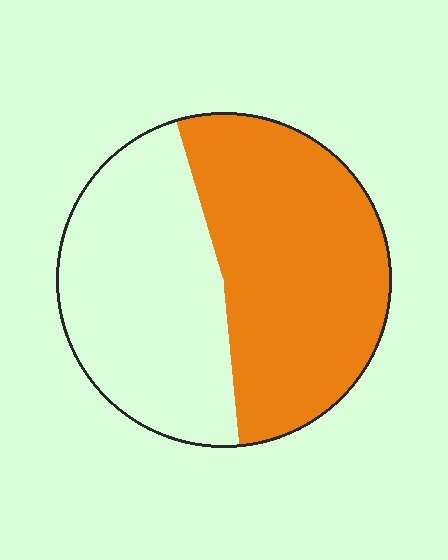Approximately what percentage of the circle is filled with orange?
Approximately 55%.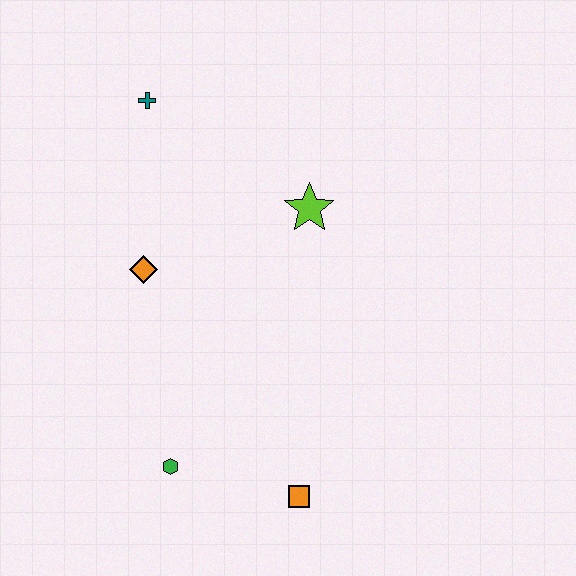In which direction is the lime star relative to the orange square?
The lime star is above the orange square.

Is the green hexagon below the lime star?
Yes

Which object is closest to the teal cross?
The orange diamond is closest to the teal cross.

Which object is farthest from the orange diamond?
The orange square is farthest from the orange diamond.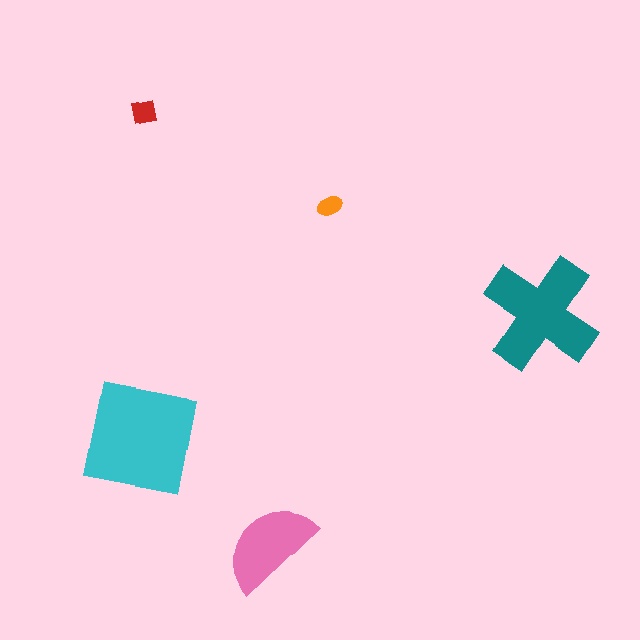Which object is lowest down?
The pink semicircle is bottommost.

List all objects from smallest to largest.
The orange ellipse, the red square, the pink semicircle, the teal cross, the cyan square.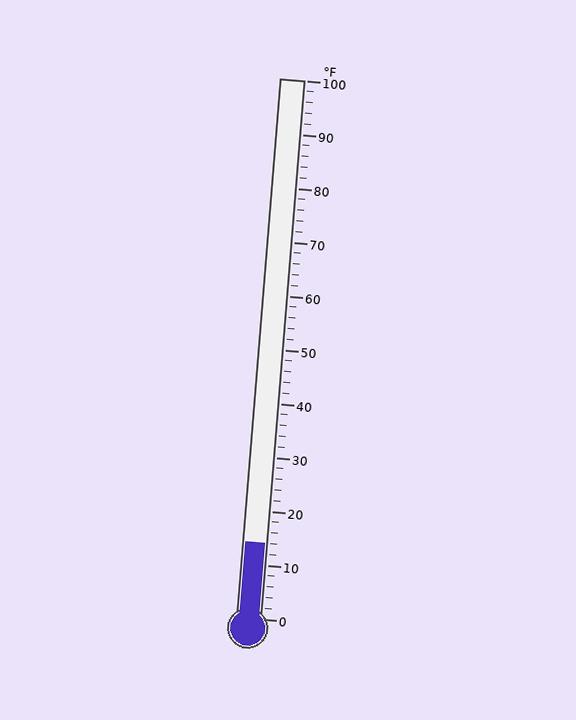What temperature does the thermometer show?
The thermometer shows approximately 14°F.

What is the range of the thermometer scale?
The thermometer scale ranges from 0°F to 100°F.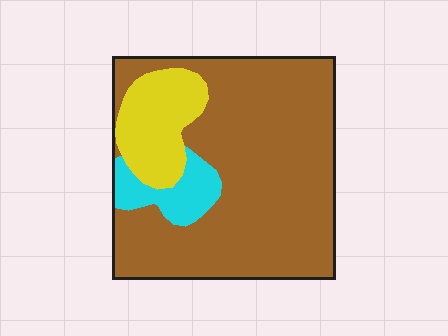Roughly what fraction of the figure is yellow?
Yellow takes up about one sixth (1/6) of the figure.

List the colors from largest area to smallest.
From largest to smallest: brown, yellow, cyan.